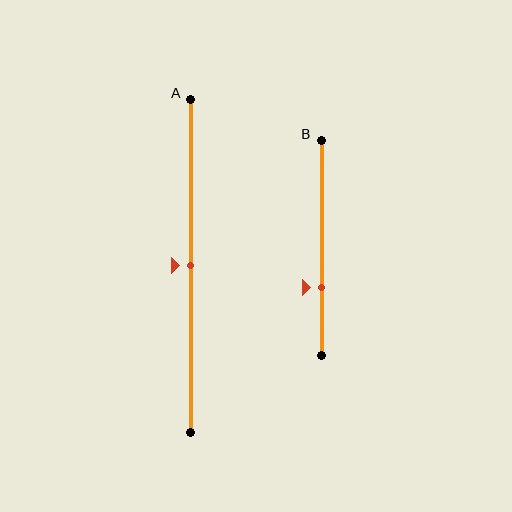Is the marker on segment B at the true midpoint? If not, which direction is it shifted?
No, the marker on segment B is shifted downward by about 18% of the segment length.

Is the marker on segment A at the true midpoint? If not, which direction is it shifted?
Yes, the marker on segment A is at the true midpoint.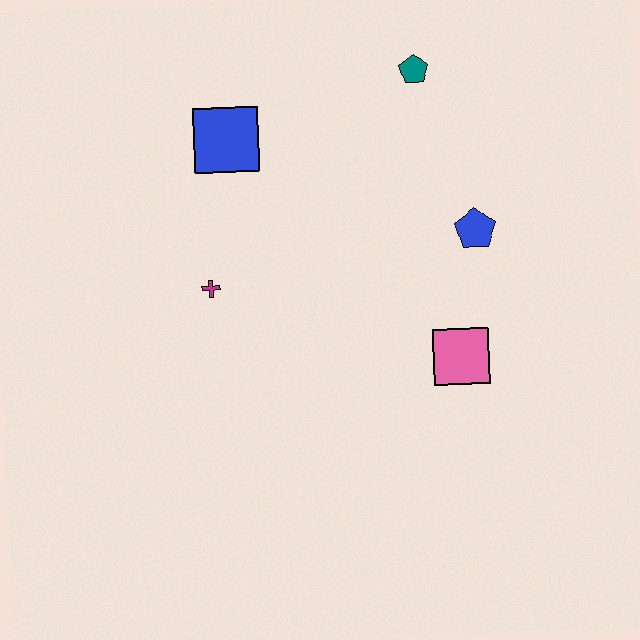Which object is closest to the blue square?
The magenta cross is closest to the blue square.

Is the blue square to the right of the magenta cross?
Yes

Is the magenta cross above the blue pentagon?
No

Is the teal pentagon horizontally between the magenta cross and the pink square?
Yes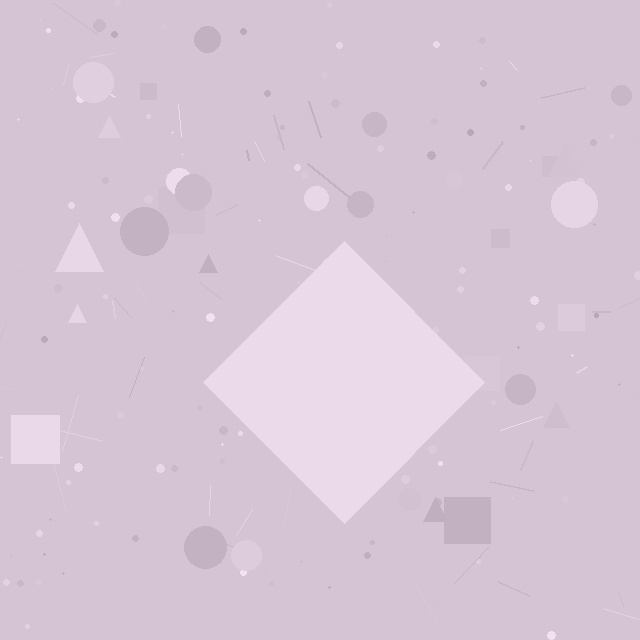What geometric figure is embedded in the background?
A diamond is embedded in the background.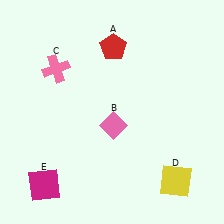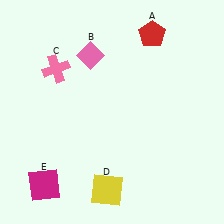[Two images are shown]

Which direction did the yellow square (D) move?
The yellow square (D) moved left.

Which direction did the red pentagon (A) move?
The red pentagon (A) moved right.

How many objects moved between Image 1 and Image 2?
3 objects moved between the two images.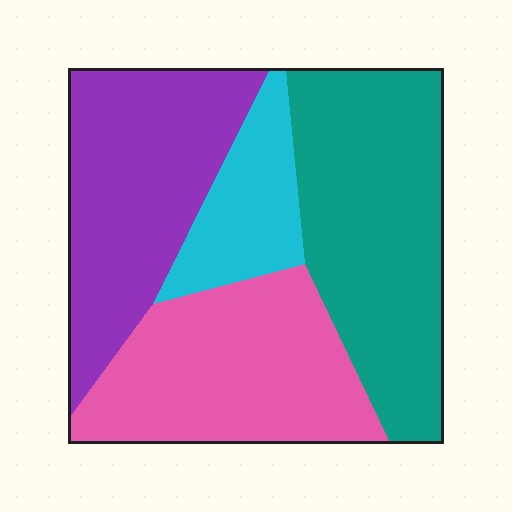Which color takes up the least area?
Cyan, at roughly 10%.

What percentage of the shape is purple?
Purple covers roughly 25% of the shape.